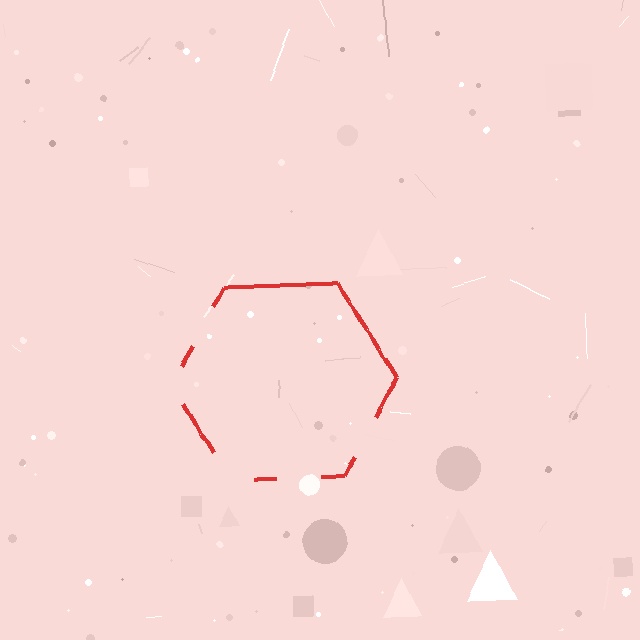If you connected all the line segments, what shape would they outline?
They would outline a hexagon.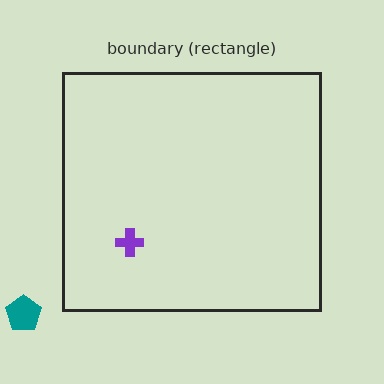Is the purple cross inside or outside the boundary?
Inside.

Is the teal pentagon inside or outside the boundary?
Outside.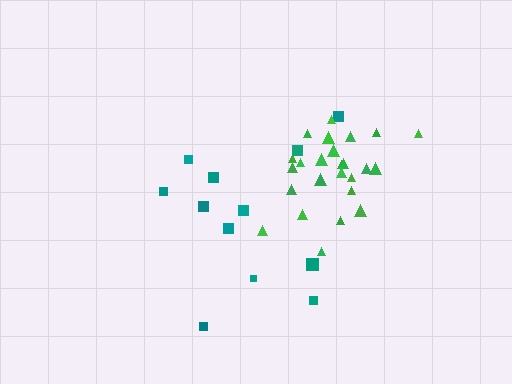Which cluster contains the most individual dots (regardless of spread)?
Green (26).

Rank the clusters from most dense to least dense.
green, teal.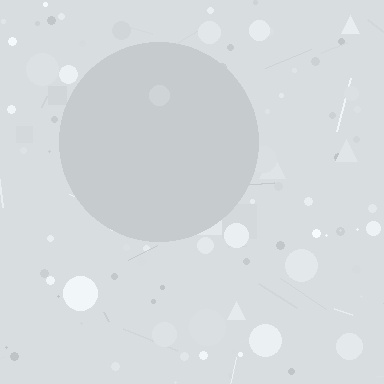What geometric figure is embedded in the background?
A circle is embedded in the background.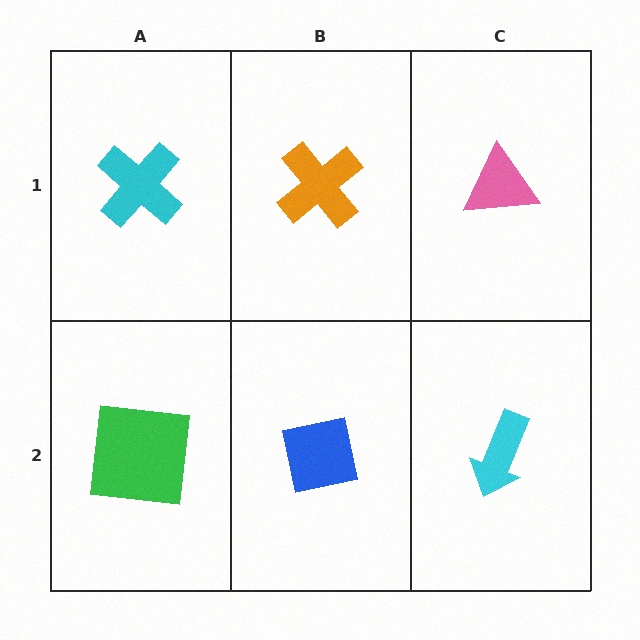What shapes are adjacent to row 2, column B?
An orange cross (row 1, column B), a green square (row 2, column A), a cyan arrow (row 2, column C).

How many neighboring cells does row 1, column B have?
3.